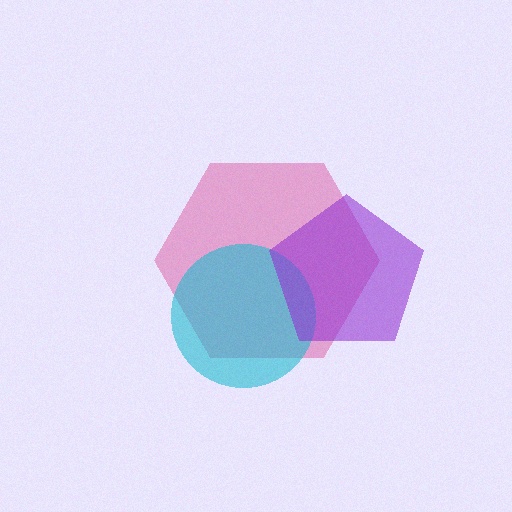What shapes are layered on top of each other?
The layered shapes are: a pink hexagon, a cyan circle, a purple pentagon.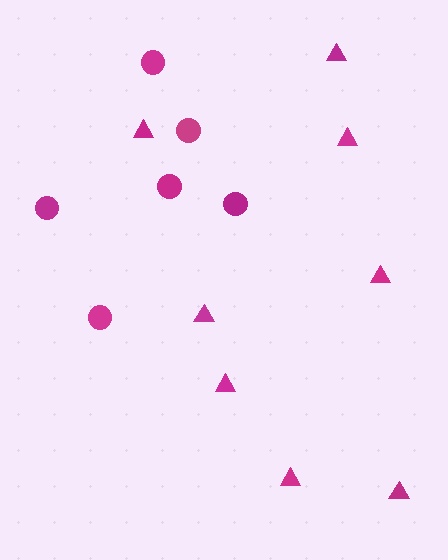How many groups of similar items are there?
There are 2 groups: one group of triangles (8) and one group of circles (6).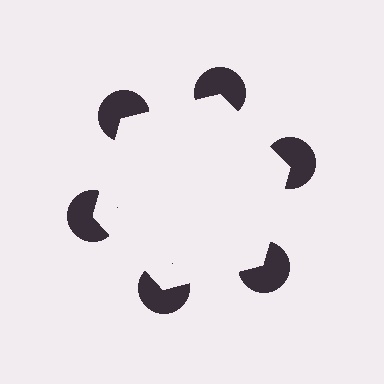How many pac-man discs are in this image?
There are 6 — one at each vertex of the illusory hexagon.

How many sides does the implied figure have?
6 sides.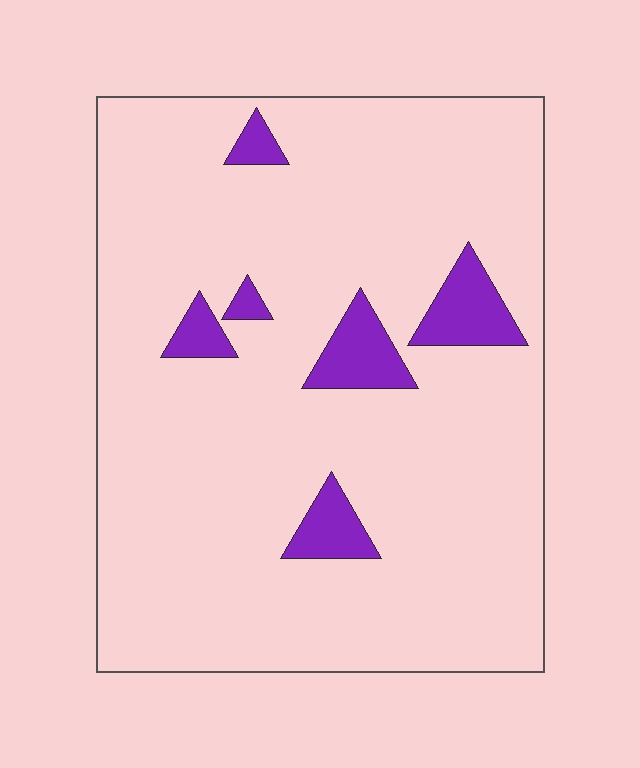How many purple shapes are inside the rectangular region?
6.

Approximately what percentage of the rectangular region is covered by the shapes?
Approximately 10%.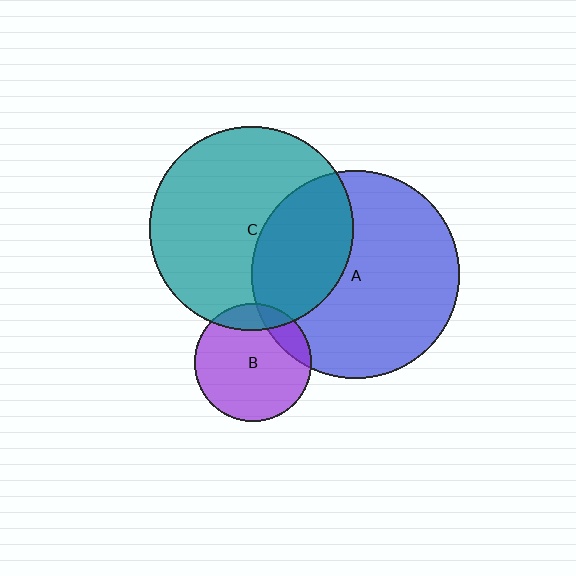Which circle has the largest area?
Circle A (blue).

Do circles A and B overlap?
Yes.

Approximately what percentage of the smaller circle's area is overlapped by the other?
Approximately 15%.